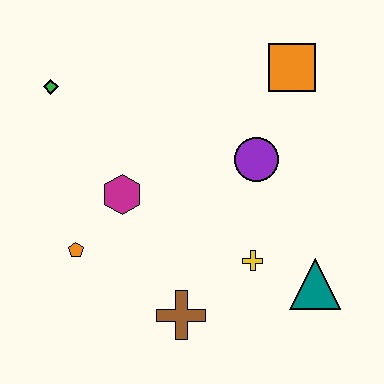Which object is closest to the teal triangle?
The yellow cross is closest to the teal triangle.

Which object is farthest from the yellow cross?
The green diamond is farthest from the yellow cross.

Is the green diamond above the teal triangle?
Yes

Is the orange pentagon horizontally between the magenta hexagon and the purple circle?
No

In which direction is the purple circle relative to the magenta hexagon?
The purple circle is to the right of the magenta hexagon.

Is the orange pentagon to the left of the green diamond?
No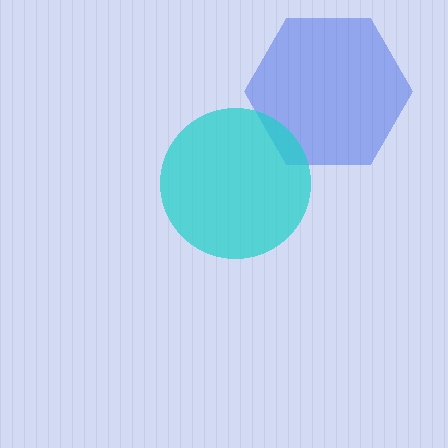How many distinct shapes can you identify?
There are 2 distinct shapes: a blue hexagon, a cyan circle.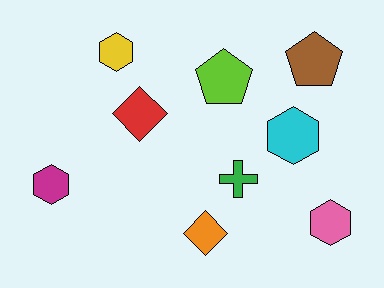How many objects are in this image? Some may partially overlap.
There are 9 objects.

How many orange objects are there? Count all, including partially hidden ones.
There is 1 orange object.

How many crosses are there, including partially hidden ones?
There is 1 cross.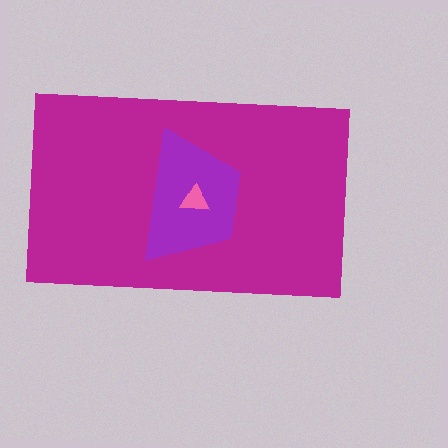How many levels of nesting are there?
3.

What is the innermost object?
The pink triangle.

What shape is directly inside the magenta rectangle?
The purple trapezoid.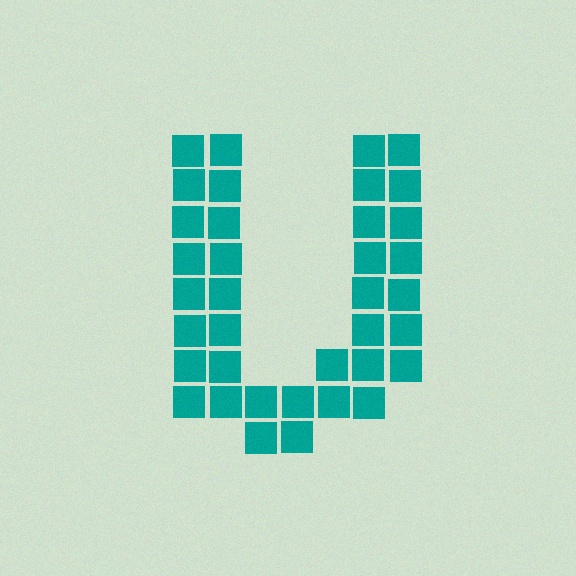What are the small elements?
The small elements are squares.